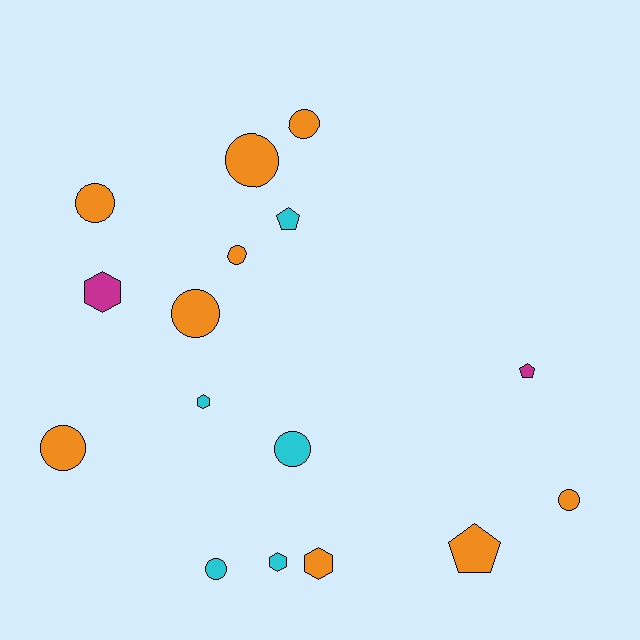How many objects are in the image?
There are 16 objects.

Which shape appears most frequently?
Circle, with 9 objects.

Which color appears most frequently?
Orange, with 9 objects.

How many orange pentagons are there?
There is 1 orange pentagon.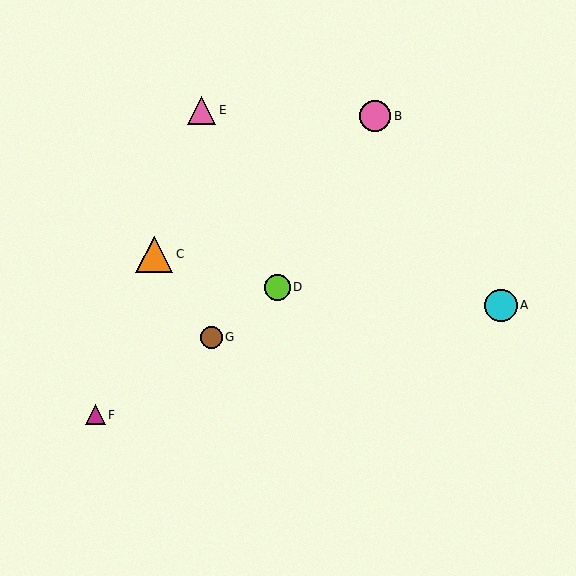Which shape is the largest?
The orange triangle (labeled C) is the largest.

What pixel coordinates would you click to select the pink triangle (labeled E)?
Click at (202, 110) to select the pink triangle E.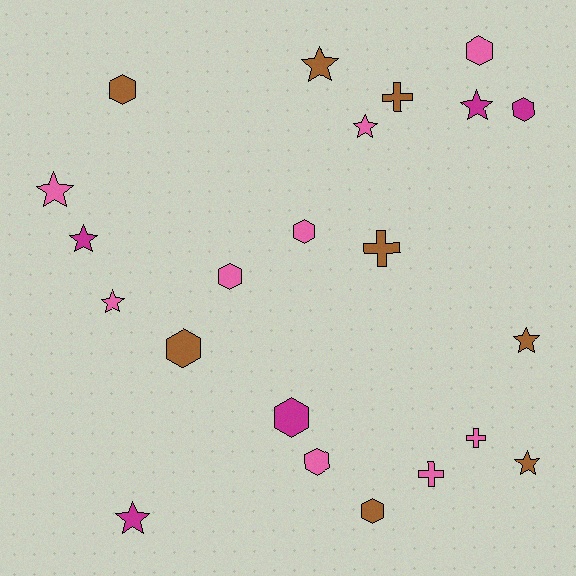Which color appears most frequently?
Pink, with 9 objects.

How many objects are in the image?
There are 22 objects.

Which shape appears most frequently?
Star, with 9 objects.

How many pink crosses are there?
There are 2 pink crosses.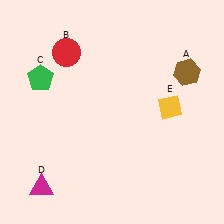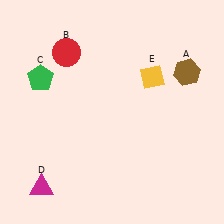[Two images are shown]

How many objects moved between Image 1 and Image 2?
1 object moved between the two images.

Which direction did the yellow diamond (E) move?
The yellow diamond (E) moved up.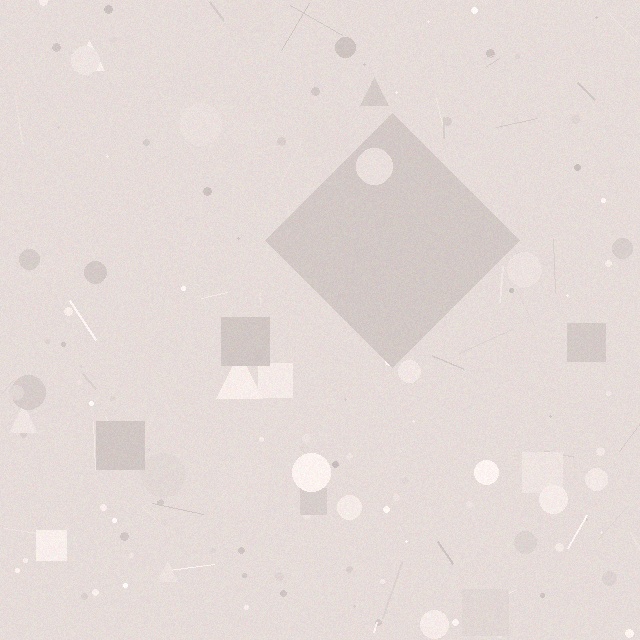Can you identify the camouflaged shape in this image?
The camouflaged shape is a diamond.